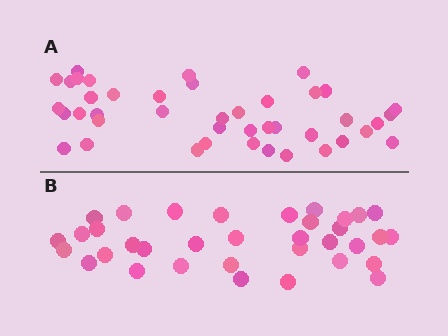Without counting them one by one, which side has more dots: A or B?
Region A (the top region) has more dots.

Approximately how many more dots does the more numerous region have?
Region A has roughly 8 or so more dots than region B.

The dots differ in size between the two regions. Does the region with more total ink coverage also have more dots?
No. Region B has more total ink coverage because its dots are larger, but region A actually contains more individual dots. Total area can be misleading — the number of items is what matters here.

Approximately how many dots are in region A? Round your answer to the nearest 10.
About 40 dots. (The exact count is 42, which rounds to 40.)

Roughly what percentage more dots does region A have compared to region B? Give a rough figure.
About 20% more.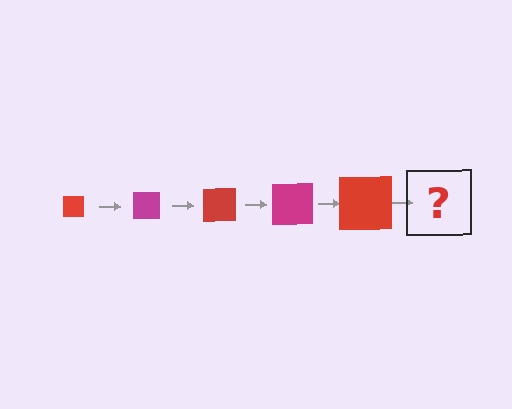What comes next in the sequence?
The next element should be a magenta square, larger than the previous one.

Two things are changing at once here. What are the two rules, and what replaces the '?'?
The two rules are that the square grows larger each step and the color cycles through red and magenta. The '?' should be a magenta square, larger than the previous one.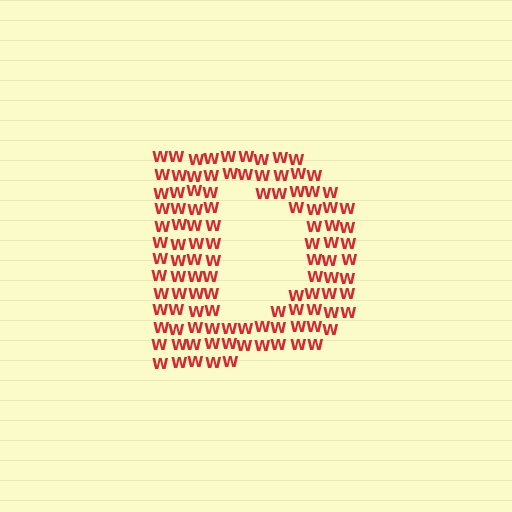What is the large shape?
The large shape is the letter D.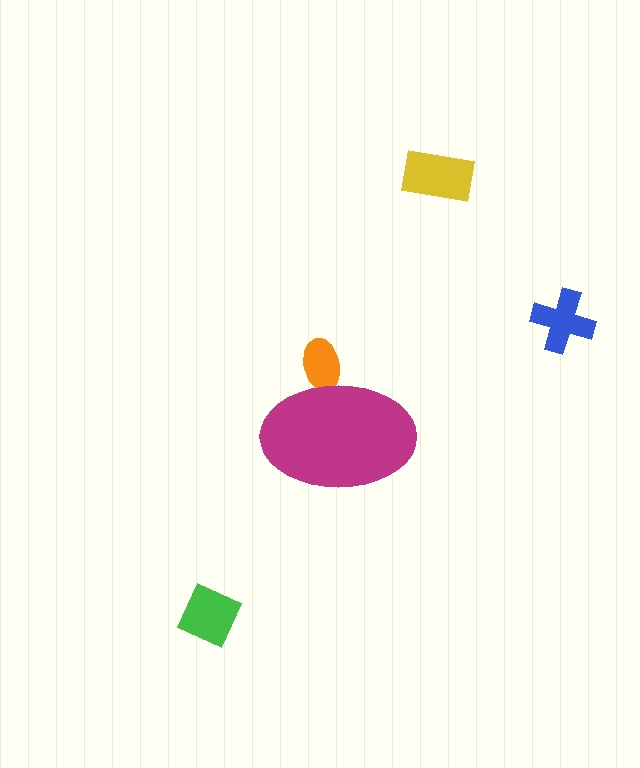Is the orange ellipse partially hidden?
Yes, the orange ellipse is partially hidden behind the magenta ellipse.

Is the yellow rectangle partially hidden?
No, the yellow rectangle is fully visible.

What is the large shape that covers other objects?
A magenta ellipse.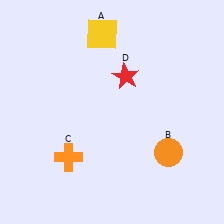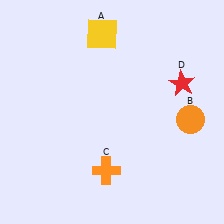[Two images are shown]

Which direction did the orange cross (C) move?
The orange cross (C) moved right.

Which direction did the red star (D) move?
The red star (D) moved right.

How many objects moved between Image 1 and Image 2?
3 objects moved between the two images.